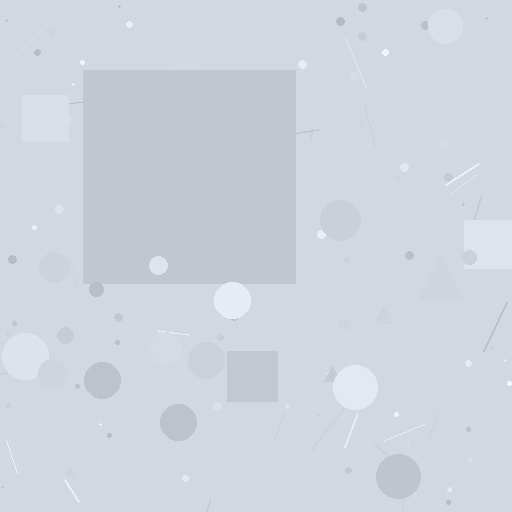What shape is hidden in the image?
A square is hidden in the image.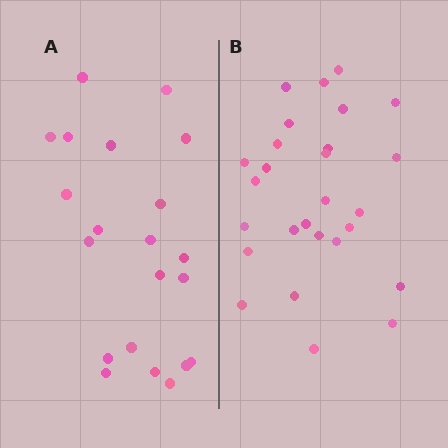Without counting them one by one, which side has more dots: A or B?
Region B (the right region) has more dots.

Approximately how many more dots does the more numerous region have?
Region B has about 6 more dots than region A.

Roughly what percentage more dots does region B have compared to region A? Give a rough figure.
About 30% more.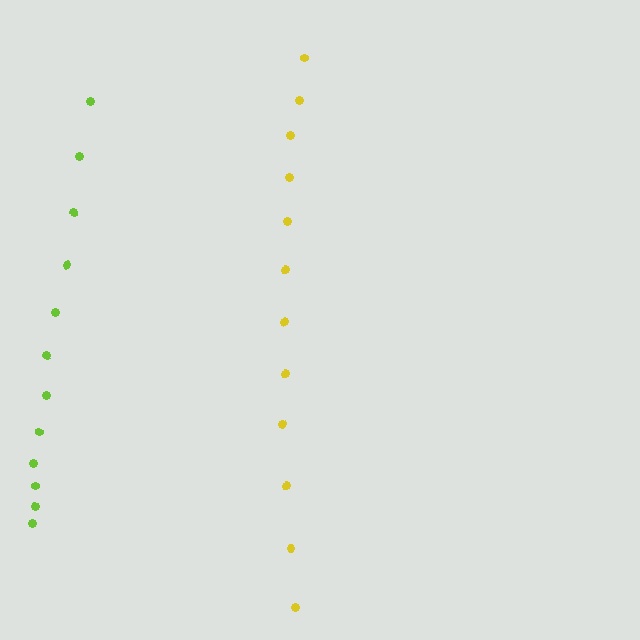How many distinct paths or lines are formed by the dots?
There are 2 distinct paths.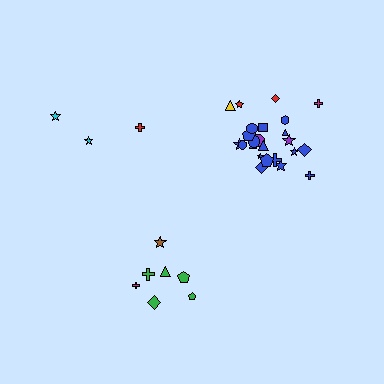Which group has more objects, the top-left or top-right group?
The top-right group.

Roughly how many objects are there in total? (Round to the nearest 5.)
Roughly 35 objects in total.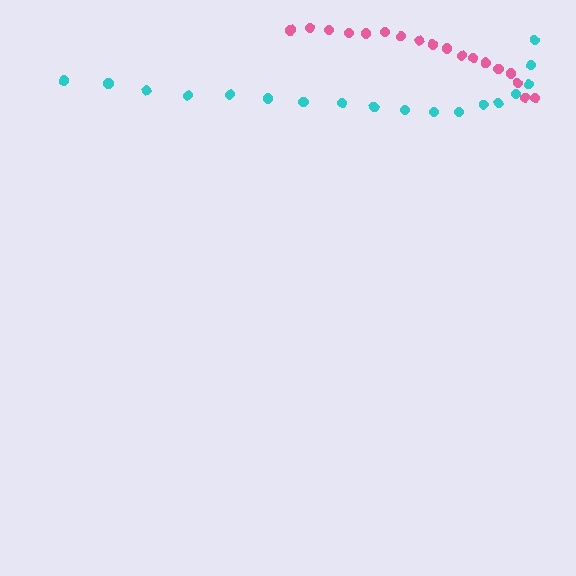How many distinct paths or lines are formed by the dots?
There are 2 distinct paths.